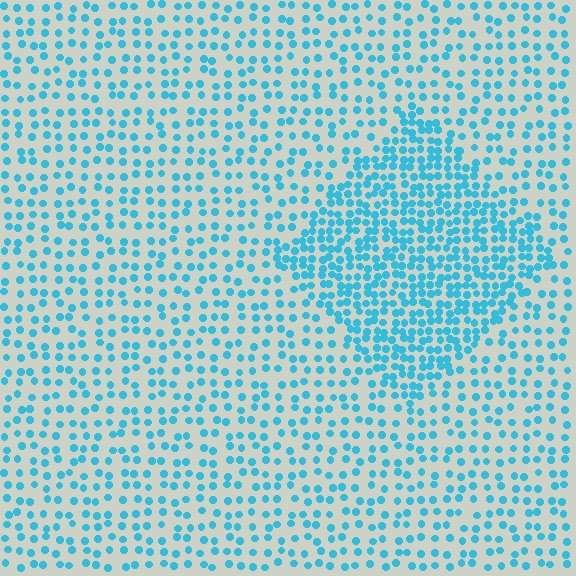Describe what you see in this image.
The image contains small cyan elements arranged at two different densities. A diamond-shaped region is visible where the elements are more densely packed than the surrounding area.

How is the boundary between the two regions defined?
The boundary is defined by a change in element density (approximately 2.1x ratio). All elements are the same color, size, and shape.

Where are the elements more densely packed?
The elements are more densely packed inside the diamond boundary.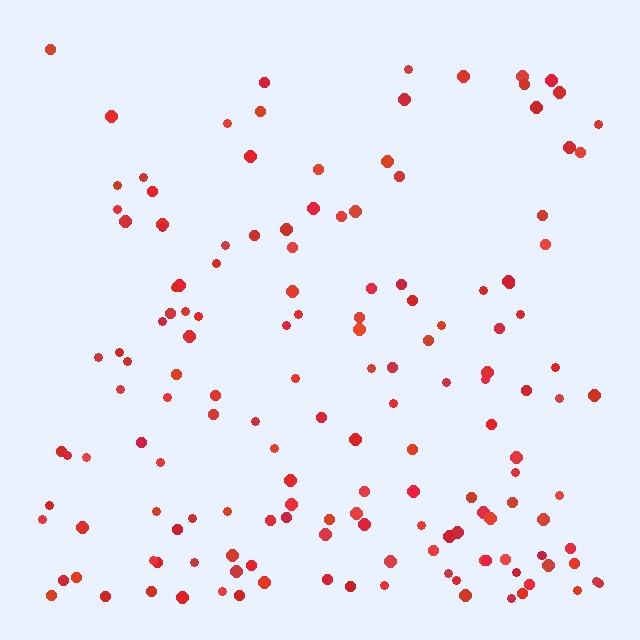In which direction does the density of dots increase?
From top to bottom, with the bottom side densest.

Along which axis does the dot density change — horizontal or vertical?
Vertical.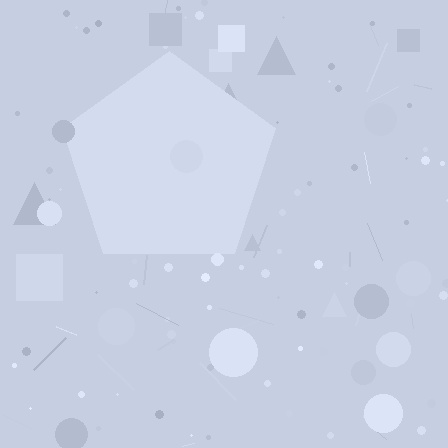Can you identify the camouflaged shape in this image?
The camouflaged shape is a pentagon.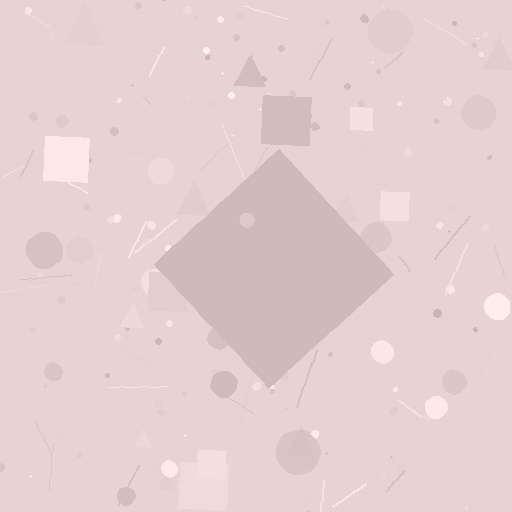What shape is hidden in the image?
A diamond is hidden in the image.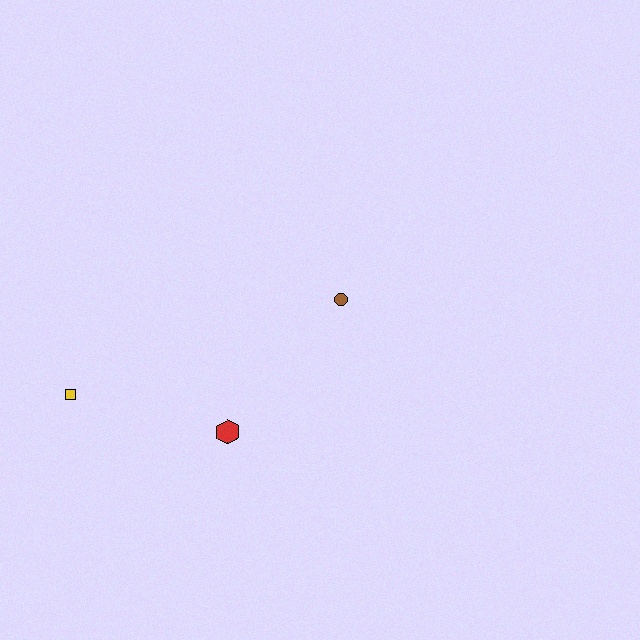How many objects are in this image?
There are 3 objects.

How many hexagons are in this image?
There is 1 hexagon.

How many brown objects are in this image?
There is 1 brown object.